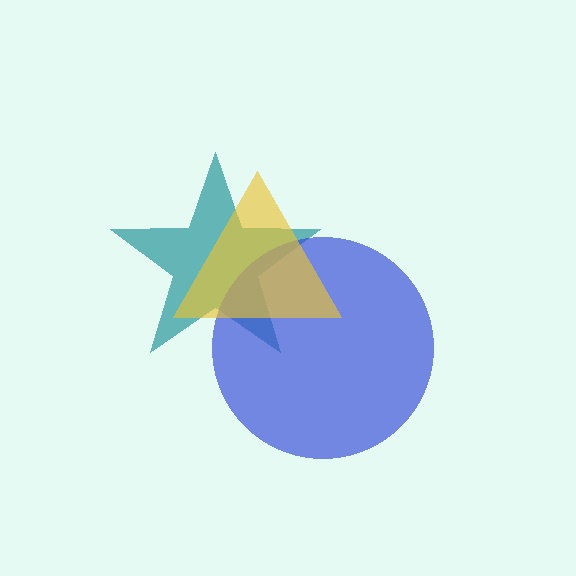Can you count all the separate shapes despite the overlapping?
Yes, there are 3 separate shapes.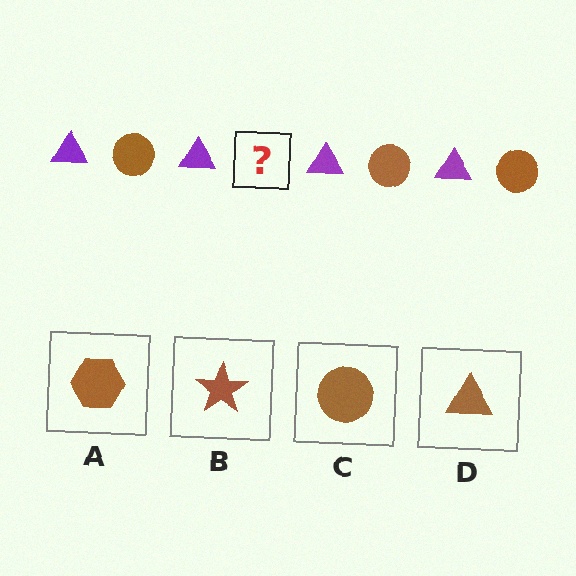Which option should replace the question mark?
Option C.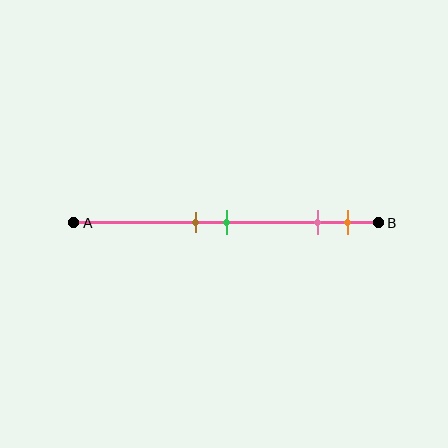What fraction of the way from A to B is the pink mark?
The pink mark is approximately 80% (0.8) of the way from A to B.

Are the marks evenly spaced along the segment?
No, the marks are not evenly spaced.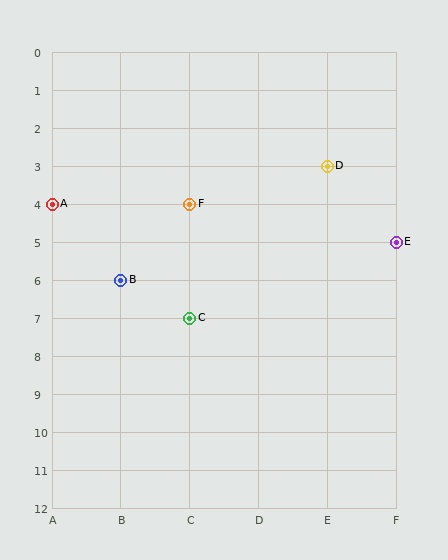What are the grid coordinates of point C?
Point C is at grid coordinates (C, 7).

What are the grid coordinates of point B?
Point B is at grid coordinates (B, 6).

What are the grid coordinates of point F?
Point F is at grid coordinates (C, 4).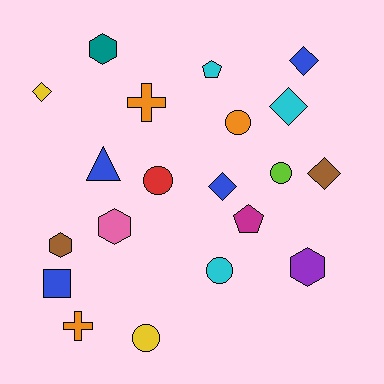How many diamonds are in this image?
There are 5 diamonds.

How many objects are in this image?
There are 20 objects.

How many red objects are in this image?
There is 1 red object.